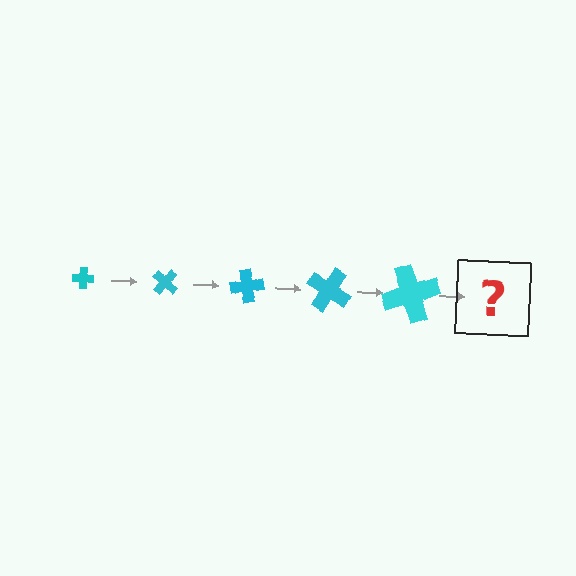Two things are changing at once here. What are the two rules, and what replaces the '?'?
The two rules are that the cross grows larger each step and it rotates 40 degrees each step. The '?' should be a cross, larger than the previous one and rotated 200 degrees from the start.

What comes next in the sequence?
The next element should be a cross, larger than the previous one and rotated 200 degrees from the start.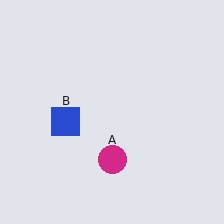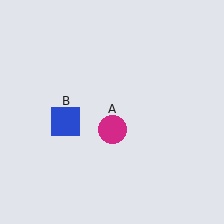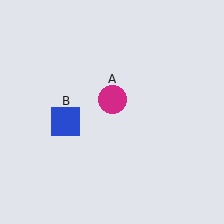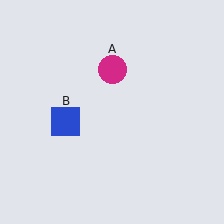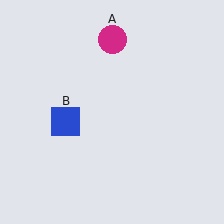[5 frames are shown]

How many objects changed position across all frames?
1 object changed position: magenta circle (object A).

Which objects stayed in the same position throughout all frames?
Blue square (object B) remained stationary.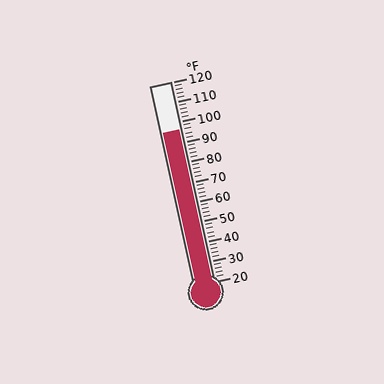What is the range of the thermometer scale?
The thermometer scale ranges from 20°F to 120°F.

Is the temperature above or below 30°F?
The temperature is above 30°F.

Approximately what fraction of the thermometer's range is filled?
The thermometer is filled to approximately 75% of its range.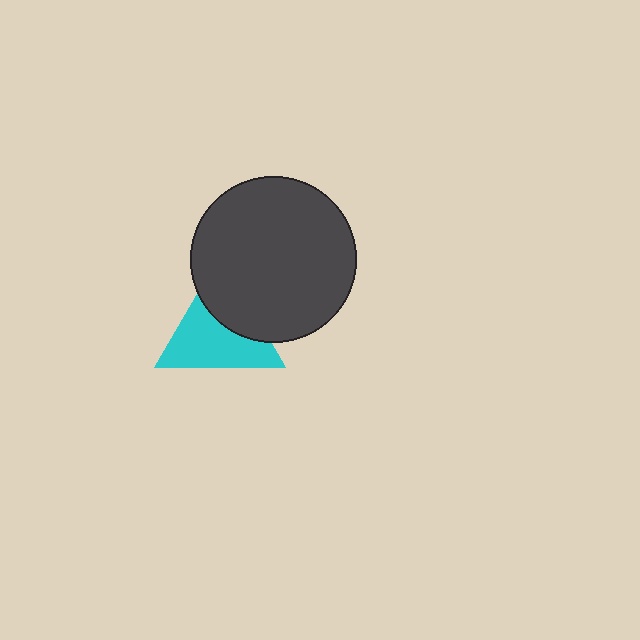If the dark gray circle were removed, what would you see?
You would see the complete cyan triangle.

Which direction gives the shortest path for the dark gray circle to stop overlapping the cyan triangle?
Moving toward the upper-right gives the shortest separation.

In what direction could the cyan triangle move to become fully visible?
The cyan triangle could move toward the lower-left. That would shift it out from behind the dark gray circle entirely.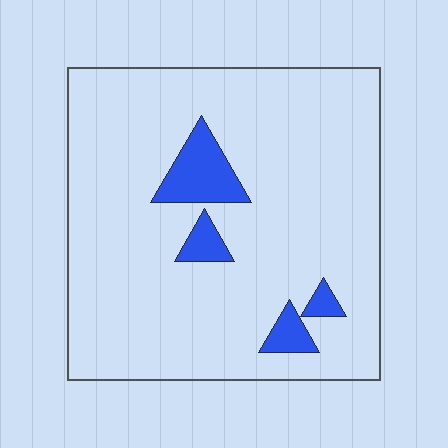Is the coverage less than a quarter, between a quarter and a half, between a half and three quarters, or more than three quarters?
Less than a quarter.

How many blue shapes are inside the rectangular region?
4.